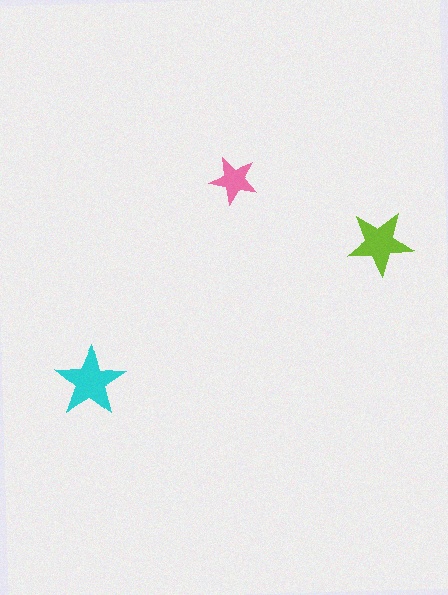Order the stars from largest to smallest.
the cyan one, the lime one, the pink one.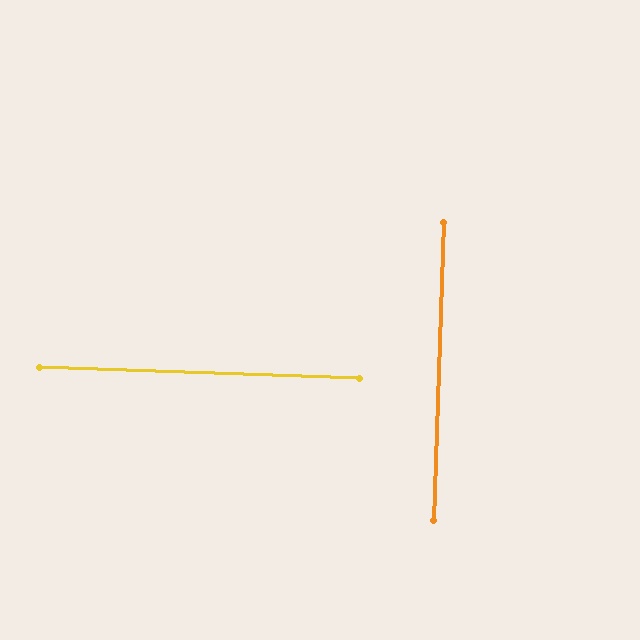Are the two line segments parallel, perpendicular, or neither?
Perpendicular — they meet at approximately 90°.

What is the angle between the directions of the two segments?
Approximately 90 degrees.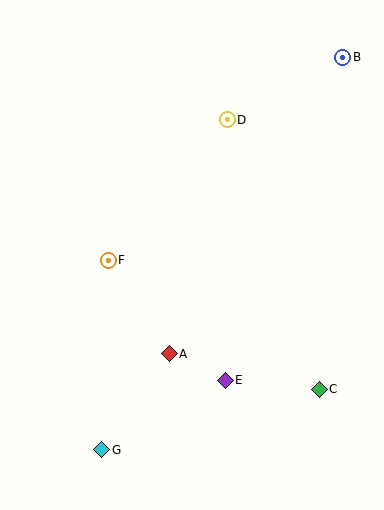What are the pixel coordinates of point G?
Point G is at (102, 450).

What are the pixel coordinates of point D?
Point D is at (227, 120).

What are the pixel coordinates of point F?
Point F is at (108, 260).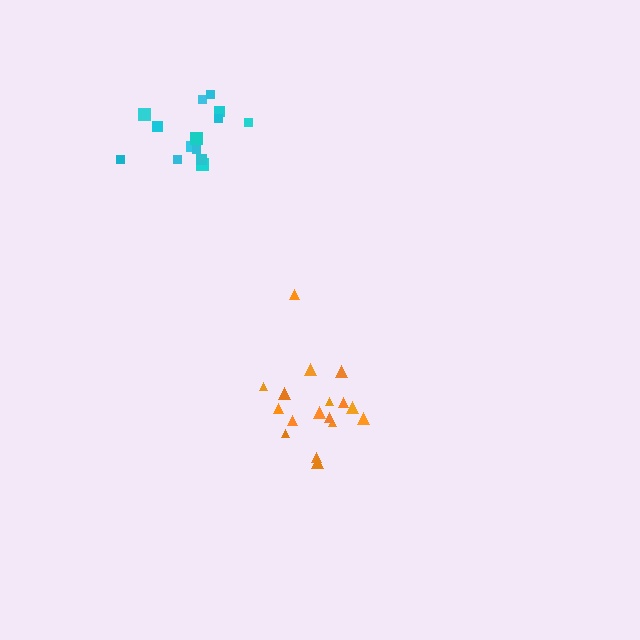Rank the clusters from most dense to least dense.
cyan, orange.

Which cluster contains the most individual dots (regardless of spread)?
Orange (17).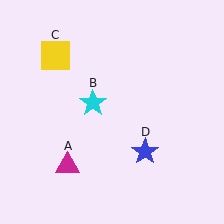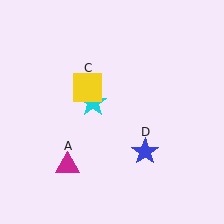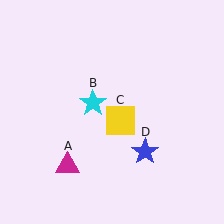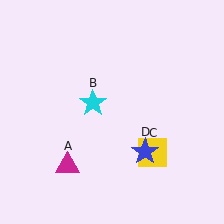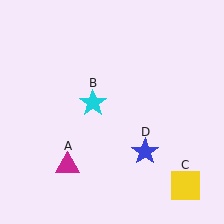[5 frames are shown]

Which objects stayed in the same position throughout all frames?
Magenta triangle (object A) and cyan star (object B) and blue star (object D) remained stationary.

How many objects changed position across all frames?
1 object changed position: yellow square (object C).